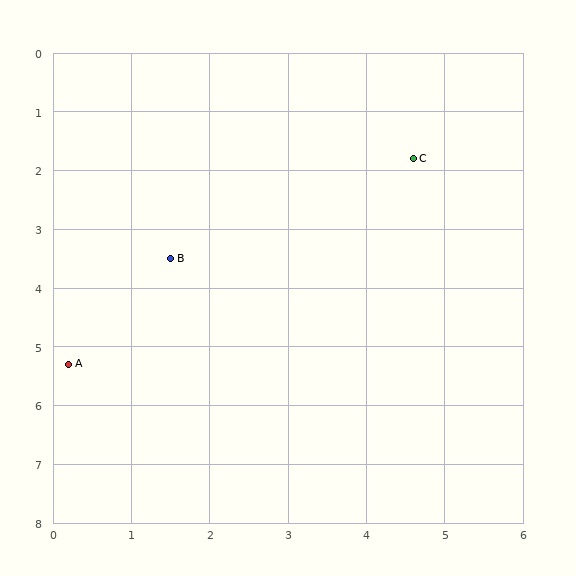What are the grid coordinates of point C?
Point C is at approximately (4.6, 1.8).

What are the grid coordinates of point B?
Point B is at approximately (1.5, 3.5).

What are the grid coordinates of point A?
Point A is at approximately (0.2, 5.3).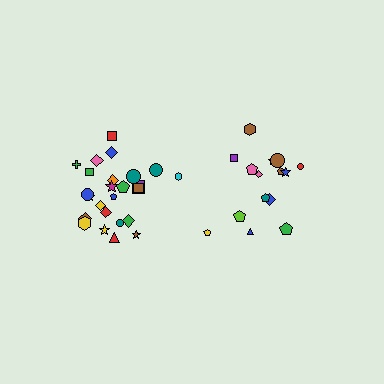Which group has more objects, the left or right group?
The left group.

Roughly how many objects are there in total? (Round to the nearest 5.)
Roughly 40 objects in total.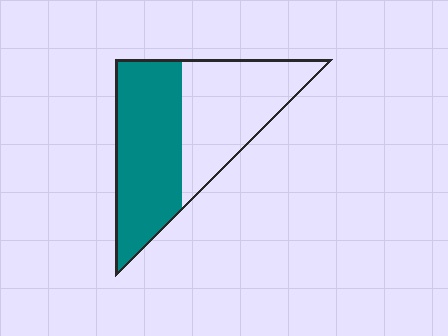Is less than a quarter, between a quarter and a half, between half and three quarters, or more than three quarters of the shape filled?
Between half and three quarters.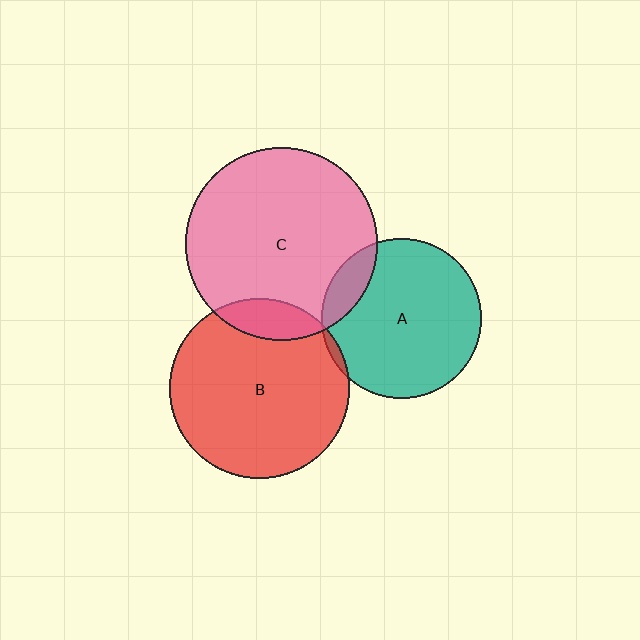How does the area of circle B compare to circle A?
Approximately 1.3 times.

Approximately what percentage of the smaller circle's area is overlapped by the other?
Approximately 10%.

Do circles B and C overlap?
Yes.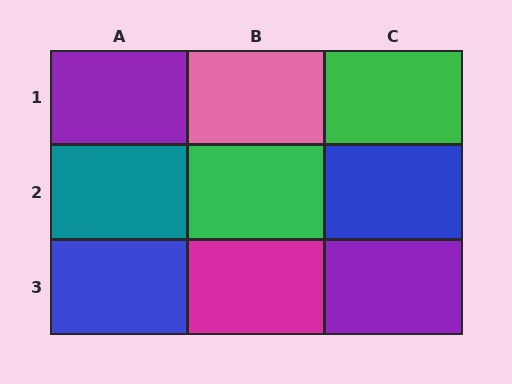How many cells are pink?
1 cell is pink.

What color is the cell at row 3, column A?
Blue.